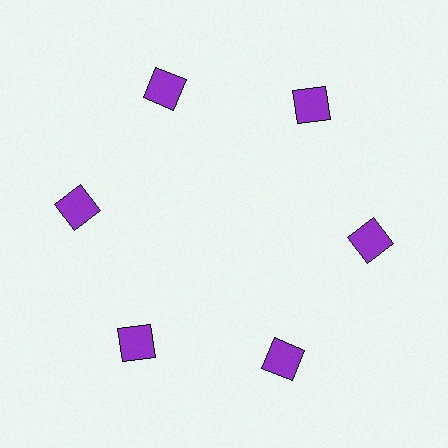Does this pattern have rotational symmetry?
Yes, this pattern has 6-fold rotational symmetry. It looks the same after rotating 60 degrees around the center.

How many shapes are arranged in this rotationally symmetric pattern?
There are 6 shapes, arranged in 6 groups of 1.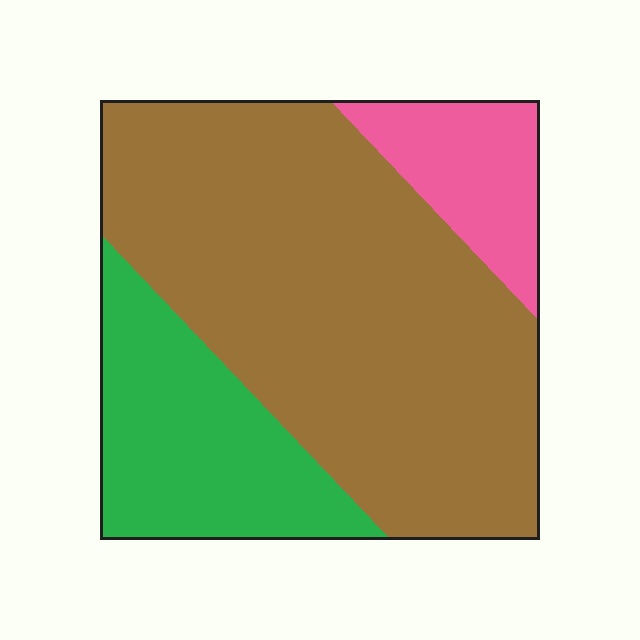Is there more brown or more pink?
Brown.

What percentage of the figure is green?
Green covers 23% of the figure.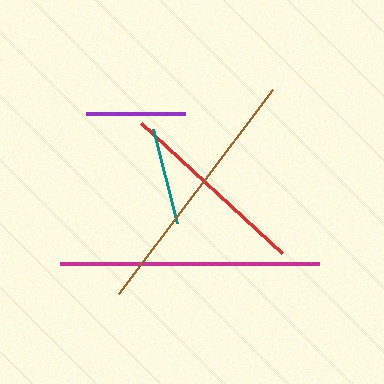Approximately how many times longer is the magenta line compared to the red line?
The magenta line is approximately 1.3 times the length of the red line.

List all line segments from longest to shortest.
From longest to shortest: magenta, brown, red, purple, teal.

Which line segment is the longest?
The magenta line is the longest at approximately 259 pixels.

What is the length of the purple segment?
The purple segment is approximately 99 pixels long.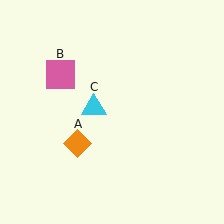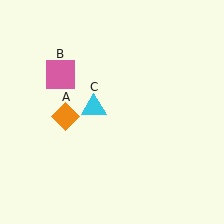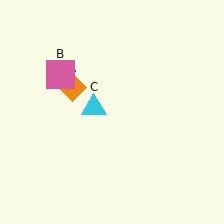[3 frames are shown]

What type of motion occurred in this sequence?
The orange diamond (object A) rotated clockwise around the center of the scene.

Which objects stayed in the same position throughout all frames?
Pink square (object B) and cyan triangle (object C) remained stationary.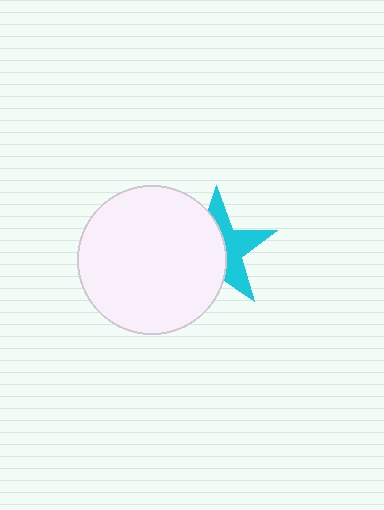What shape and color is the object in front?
The object in front is a white circle.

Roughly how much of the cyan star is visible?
About half of it is visible (roughly 45%).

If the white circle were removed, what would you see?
You would see the complete cyan star.